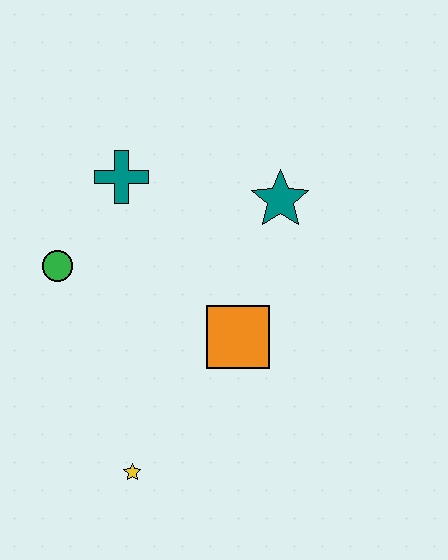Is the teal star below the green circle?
No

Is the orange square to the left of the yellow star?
No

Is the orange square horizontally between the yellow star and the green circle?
No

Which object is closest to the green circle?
The teal cross is closest to the green circle.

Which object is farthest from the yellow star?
The teal star is farthest from the yellow star.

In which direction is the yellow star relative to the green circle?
The yellow star is below the green circle.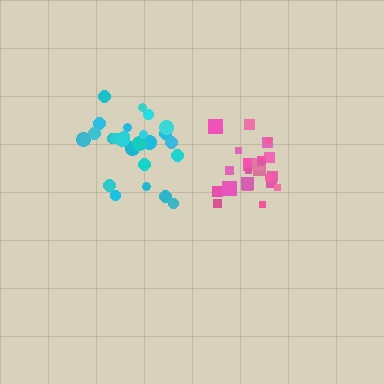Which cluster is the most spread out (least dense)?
Cyan.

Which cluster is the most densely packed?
Pink.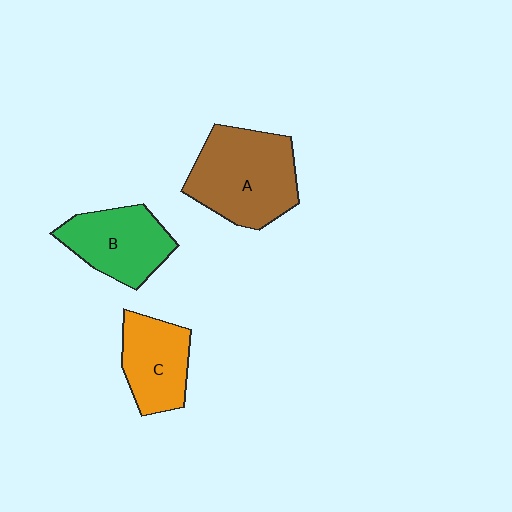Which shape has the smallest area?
Shape C (orange).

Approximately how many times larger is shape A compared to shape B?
Approximately 1.4 times.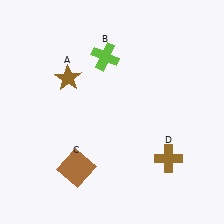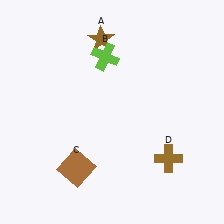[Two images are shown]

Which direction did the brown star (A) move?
The brown star (A) moved up.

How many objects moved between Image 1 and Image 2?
1 object moved between the two images.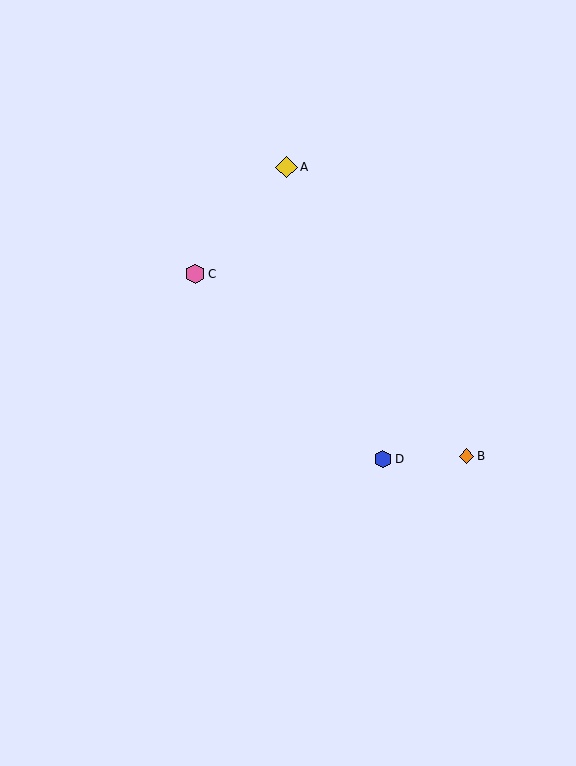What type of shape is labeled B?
Shape B is an orange diamond.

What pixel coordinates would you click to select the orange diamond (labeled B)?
Click at (467, 456) to select the orange diamond B.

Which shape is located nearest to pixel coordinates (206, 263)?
The pink hexagon (labeled C) at (195, 274) is nearest to that location.